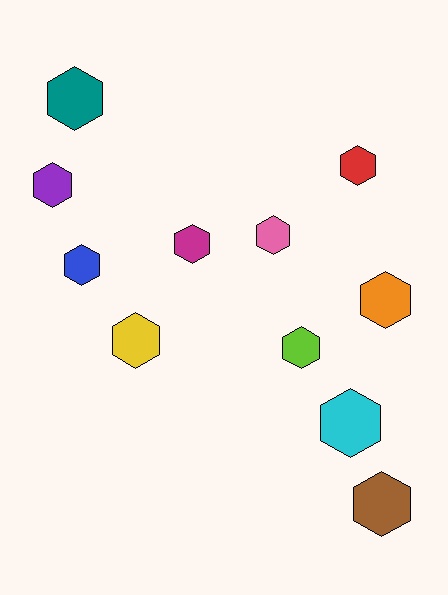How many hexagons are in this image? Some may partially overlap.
There are 11 hexagons.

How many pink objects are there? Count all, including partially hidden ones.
There is 1 pink object.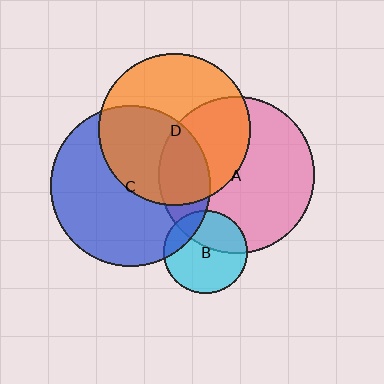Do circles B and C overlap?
Yes.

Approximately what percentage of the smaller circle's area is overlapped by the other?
Approximately 20%.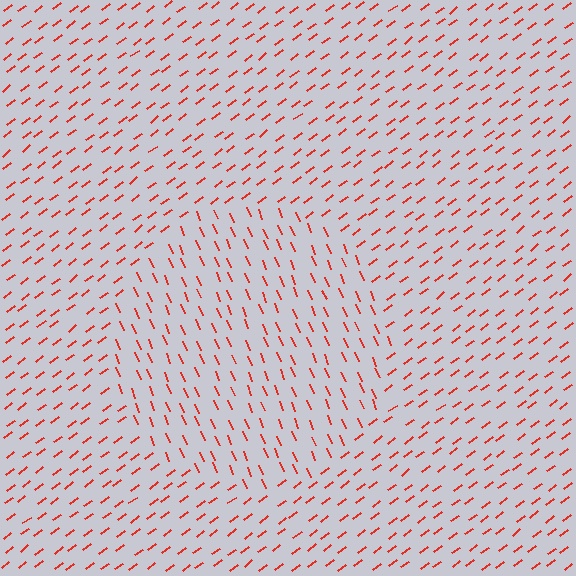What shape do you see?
I see a circle.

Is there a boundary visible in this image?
Yes, there is a texture boundary formed by a change in line orientation.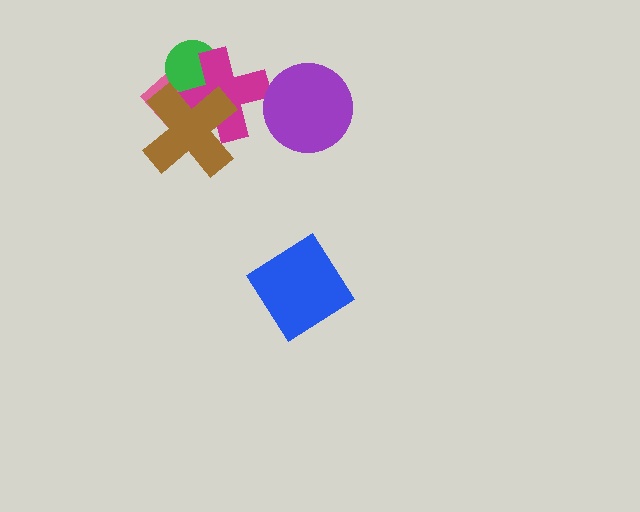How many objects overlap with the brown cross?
3 objects overlap with the brown cross.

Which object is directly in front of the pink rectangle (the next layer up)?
The green circle is directly in front of the pink rectangle.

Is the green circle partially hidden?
Yes, it is partially covered by another shape.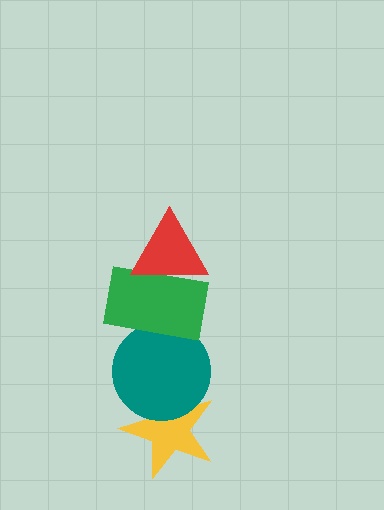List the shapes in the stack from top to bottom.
From top to bottom: the red triangle, the green rectangle, the teal circle, the yellow star.